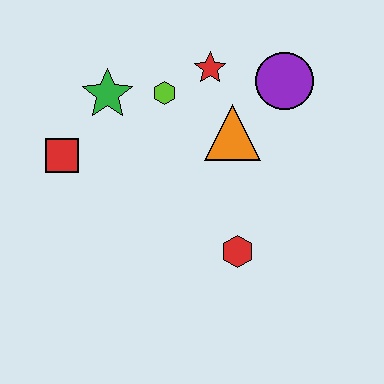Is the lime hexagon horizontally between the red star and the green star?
Yes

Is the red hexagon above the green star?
No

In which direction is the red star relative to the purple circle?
The red star is to the left of the purple circle.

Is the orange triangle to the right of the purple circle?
No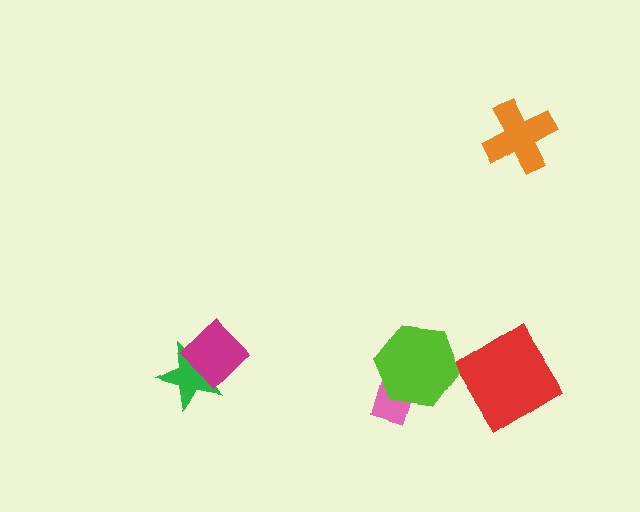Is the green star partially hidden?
Yes, it is partially covered by another shape.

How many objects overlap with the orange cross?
0 objects overlap with the orange cross.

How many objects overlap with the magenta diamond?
1 object overlaps with the magenta diamond.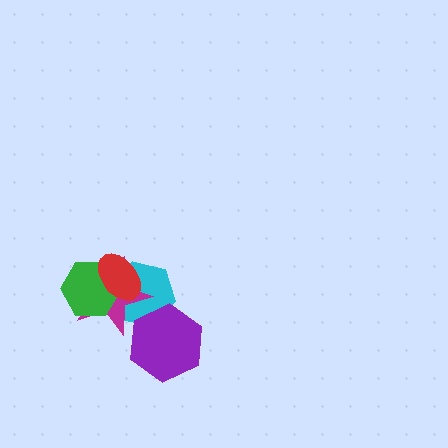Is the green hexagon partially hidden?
Yes, it is partially covered by another shape.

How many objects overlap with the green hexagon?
3 objects overlap with the green hexagon.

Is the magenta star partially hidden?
Yes, it is partially covered by another shape.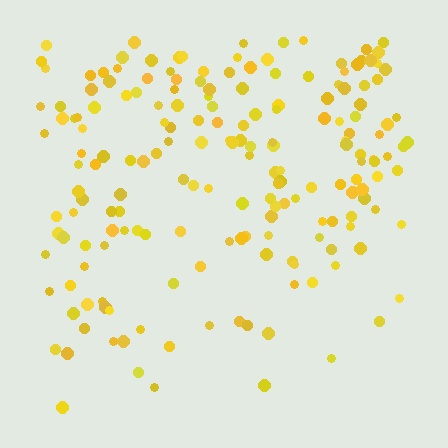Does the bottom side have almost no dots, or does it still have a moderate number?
Still a moderate number, just noticeably fewer than the top.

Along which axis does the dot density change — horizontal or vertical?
Vertical.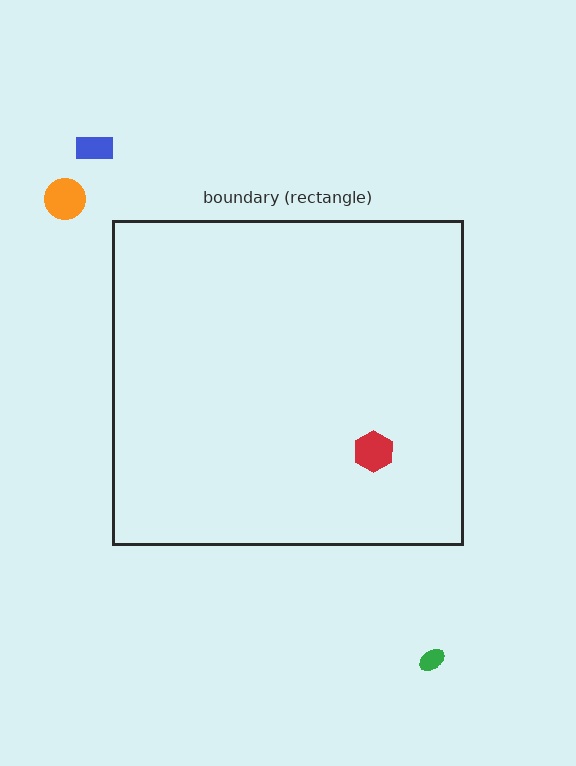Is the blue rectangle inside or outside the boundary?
Outside.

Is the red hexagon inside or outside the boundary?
Inside.